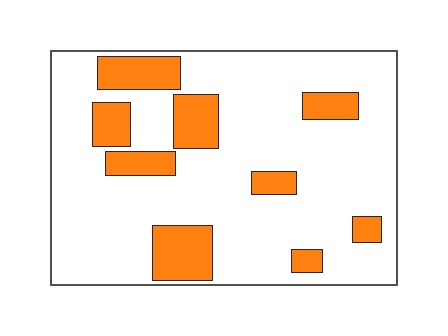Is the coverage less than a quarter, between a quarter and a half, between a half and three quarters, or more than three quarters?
Less than a quarter.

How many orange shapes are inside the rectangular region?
9.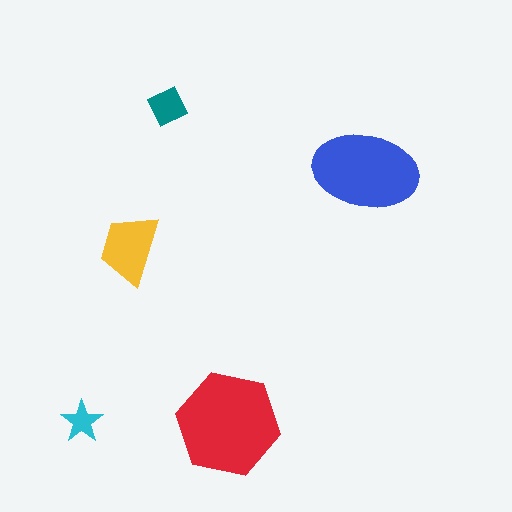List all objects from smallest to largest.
The cyan star, the teal square, the yellow trapezoid, the blue ellipse, the red hexagon.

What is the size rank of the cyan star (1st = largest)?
5th.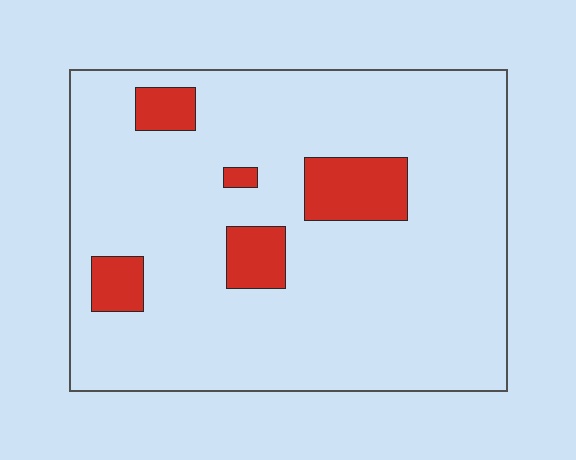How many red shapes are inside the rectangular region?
5.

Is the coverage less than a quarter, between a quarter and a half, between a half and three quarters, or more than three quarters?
Less than a quarter.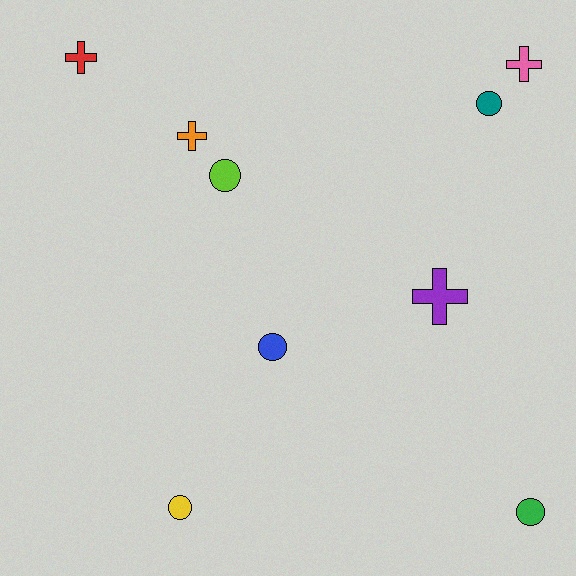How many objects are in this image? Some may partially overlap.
There are 9 objects.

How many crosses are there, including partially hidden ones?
There are 4 crosses.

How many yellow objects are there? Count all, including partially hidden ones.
There is 1 yellow object.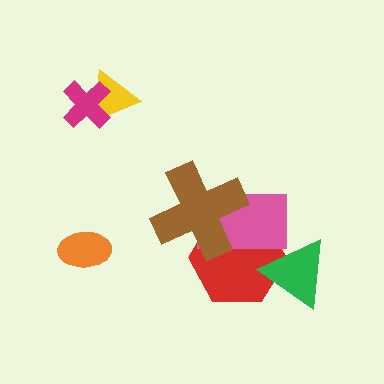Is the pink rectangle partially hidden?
Yes, it is partially covered by another shape.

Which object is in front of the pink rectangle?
The brown cross is in front of the pink rectangle.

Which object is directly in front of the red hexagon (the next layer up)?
The green triangle is directly in front of the red hexagon.